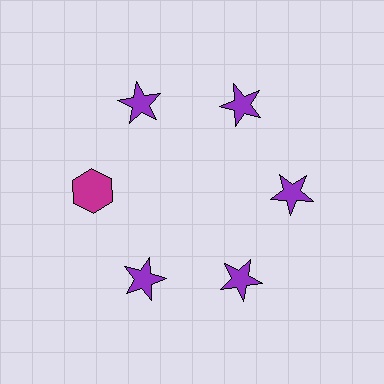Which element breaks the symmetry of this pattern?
The magenta hexagon at roughly the 9 o'clock position breaks the symmetry. All other shapes are purple stars.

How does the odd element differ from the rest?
It differs in both color (magenta instead of purple) and shape (hexagon instead of star).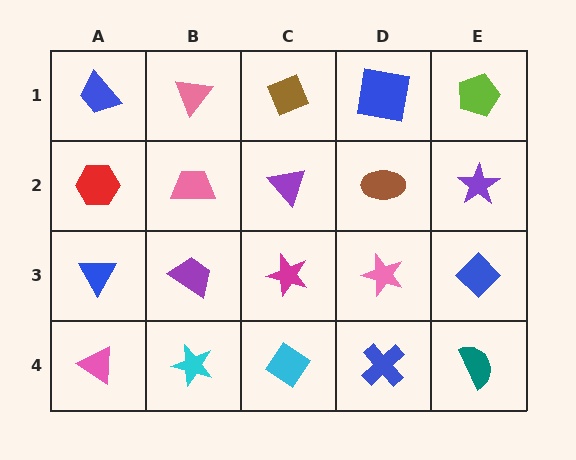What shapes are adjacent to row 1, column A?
A red hexagon (row 2, column A), a pink triangle (row 1, column B).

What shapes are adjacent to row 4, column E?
A blue diamond (row 3, column E), a blue cross (row 4, column D).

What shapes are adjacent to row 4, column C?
A magenta star (row 3, column C), a cyan star (row 4, column B), a blue cross (row 4, column D).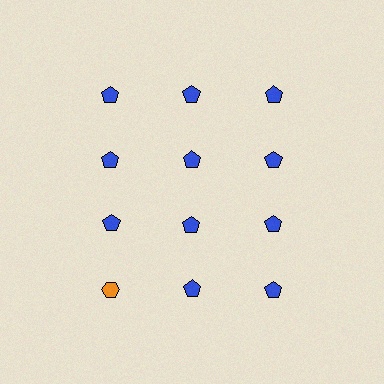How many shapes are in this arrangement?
There are 12 shapes arranged in a grid pattern.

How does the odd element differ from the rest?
It differs in both color (orange instead of blue) and shape (hexagon instead of pentagon).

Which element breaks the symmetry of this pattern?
The orange hexagon in the fourth row, leftmost column breaks the symmetry. All other shapes are blue pentagons.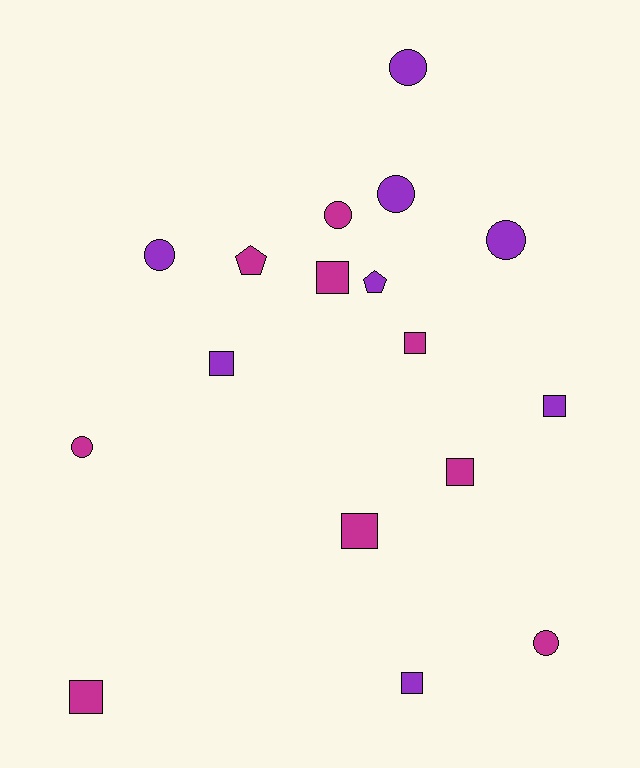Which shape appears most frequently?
Square, with 8 objects.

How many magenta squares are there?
There are 5 magenta squares.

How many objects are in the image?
There are 17 objects.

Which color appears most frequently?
Magenta, with 9 objects.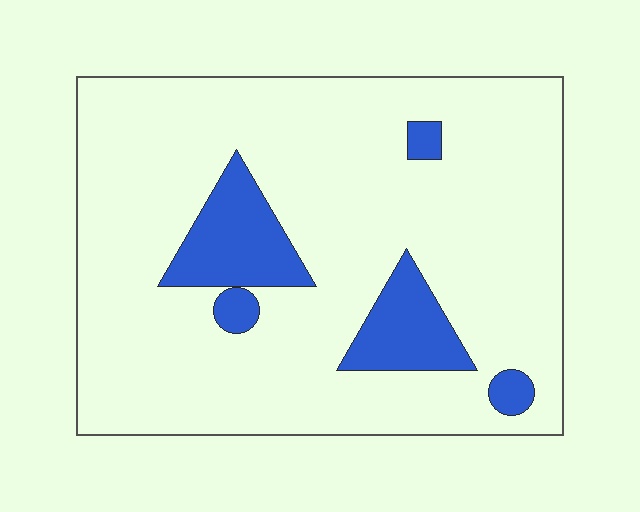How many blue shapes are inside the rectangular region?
5.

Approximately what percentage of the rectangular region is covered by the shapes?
Approximately 15%.